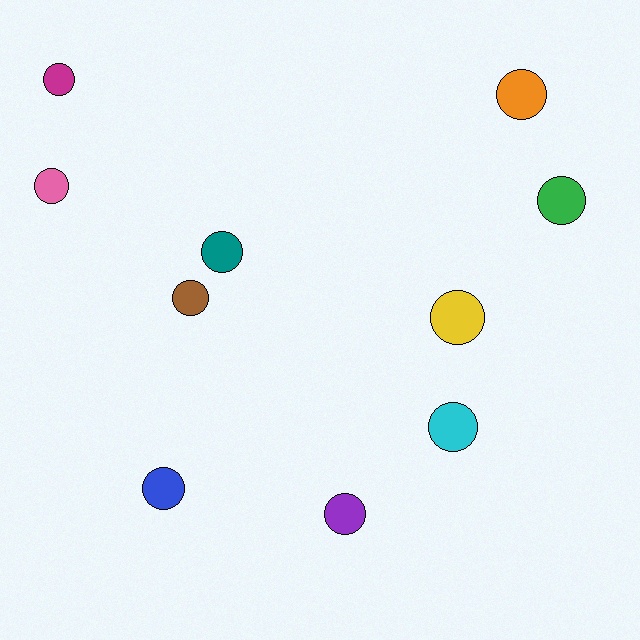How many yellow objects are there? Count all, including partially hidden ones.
There is 1 yellow object.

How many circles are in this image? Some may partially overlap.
There are 10 circles.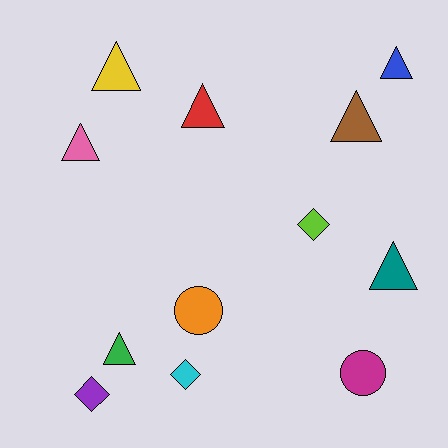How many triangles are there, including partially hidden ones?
There are 7 triangles.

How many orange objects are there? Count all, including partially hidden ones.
There is 1 orange object.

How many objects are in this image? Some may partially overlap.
There are 12 objects.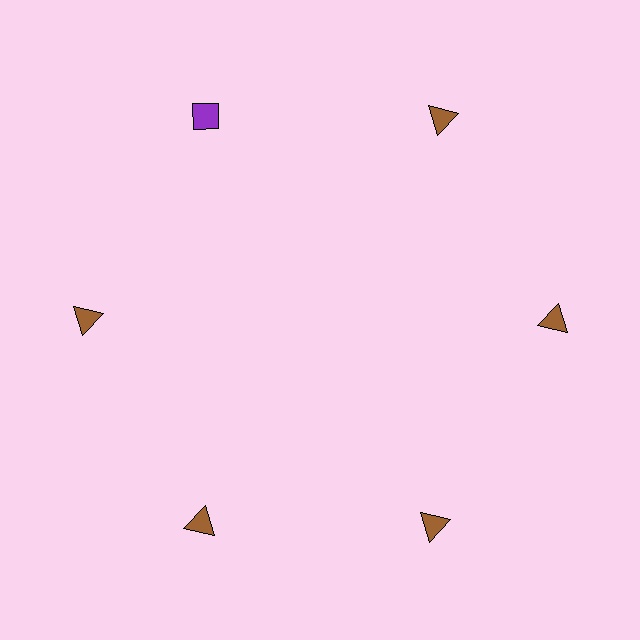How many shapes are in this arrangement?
There are 6 shapes arranged in a ring pattern.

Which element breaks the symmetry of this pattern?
The purple diamond at roughly the 11 o'clock position breaks the symmetry. All other shapes are brown triangles.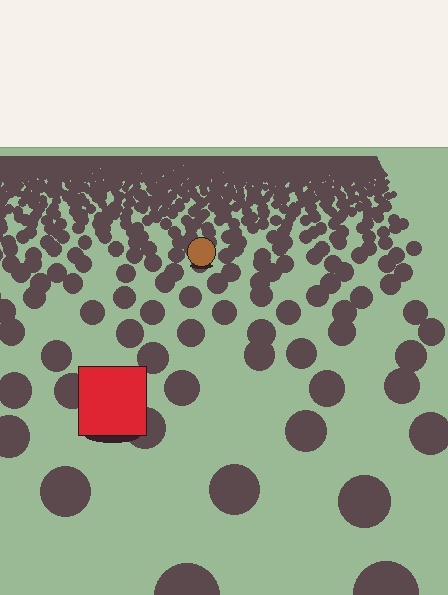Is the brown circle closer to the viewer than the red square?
No. The red square is closer — you can tell from the texture gradient: the ground texture is coarser near it.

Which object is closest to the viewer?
The red square is closest. The texture marks near it are larger and more spread out.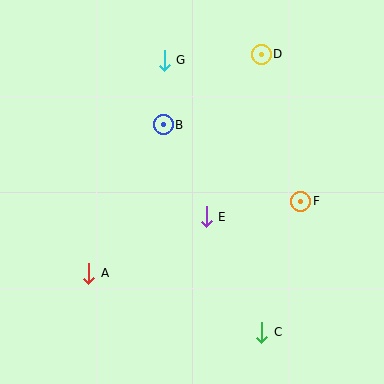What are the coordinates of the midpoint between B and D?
The midpoint between B and D is at (212, 90).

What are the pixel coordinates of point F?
Point F is at (301, 201).